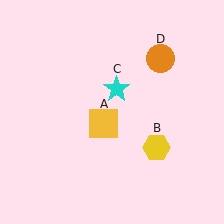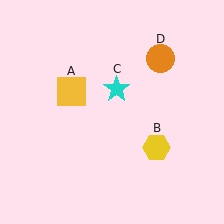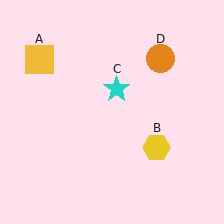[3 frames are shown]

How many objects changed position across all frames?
1 object changed position: yellow square (object A).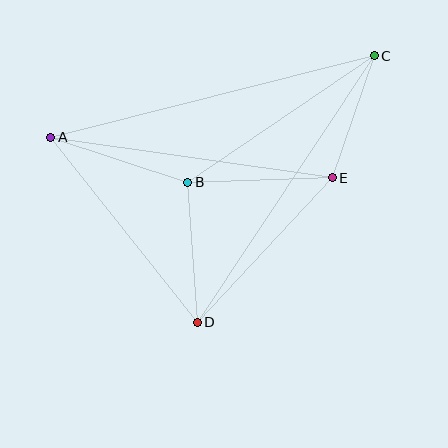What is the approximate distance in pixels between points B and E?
The distance between B and E is approximately 144 pixels.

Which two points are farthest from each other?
Points A and C are farthest from each other.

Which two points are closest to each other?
Points C and E are closest to each other.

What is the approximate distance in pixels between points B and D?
The distance between B and D is approximately 140 pixels.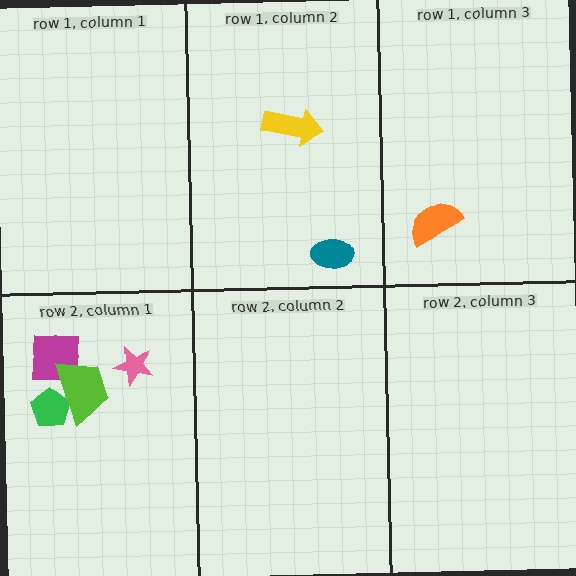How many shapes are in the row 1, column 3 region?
1.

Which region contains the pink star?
The row 2, column 1 region.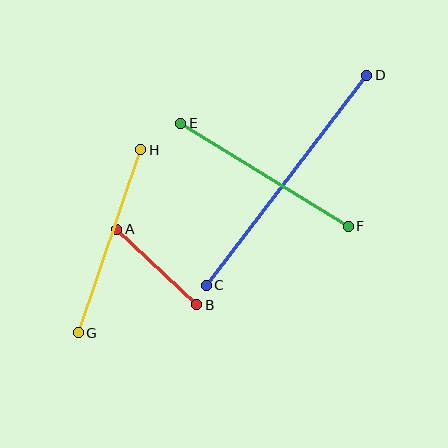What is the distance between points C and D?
The distance is approximately 264 pixels.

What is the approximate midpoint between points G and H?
The midpoint is at approximately (109, 241) pixels.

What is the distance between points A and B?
The distance is approximately 110 pixels.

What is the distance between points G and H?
The distance is approximately 193 pixels.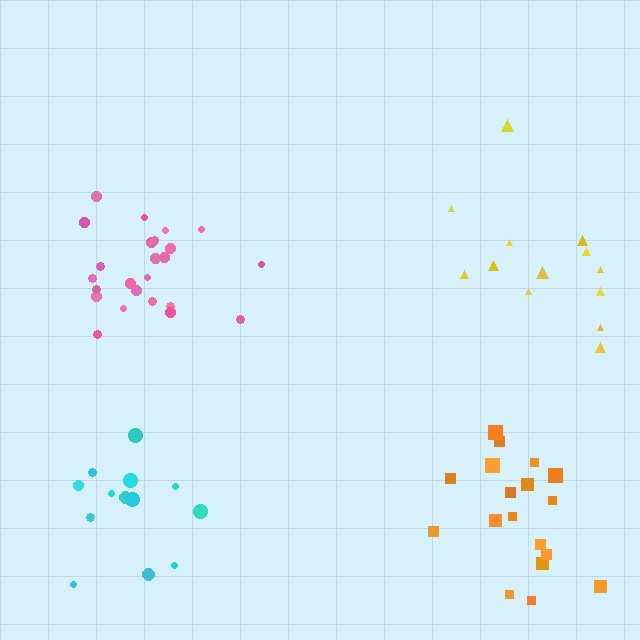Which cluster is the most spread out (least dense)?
Yellow.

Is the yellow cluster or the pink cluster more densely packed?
Pink.